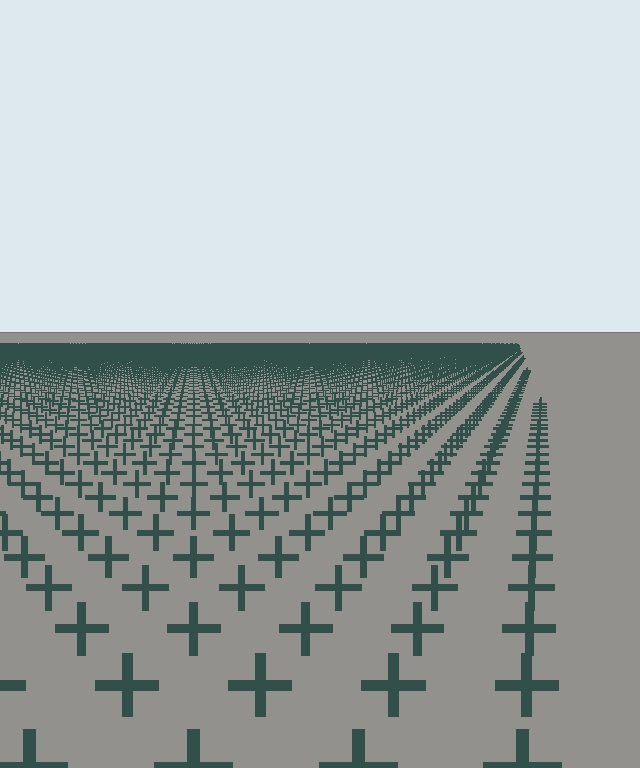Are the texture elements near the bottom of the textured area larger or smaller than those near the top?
Larger. Near the bottom, elements are closer to the viewer and appear at a bigger on-screen size.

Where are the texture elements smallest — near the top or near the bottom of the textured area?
Near the top.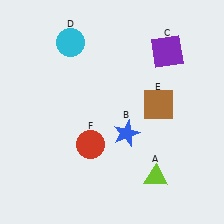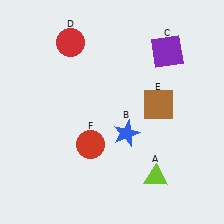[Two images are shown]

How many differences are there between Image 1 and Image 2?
There is 1 difference between the two images.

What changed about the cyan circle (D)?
In Image 1, D is cyan. In Image 2, it changed to red.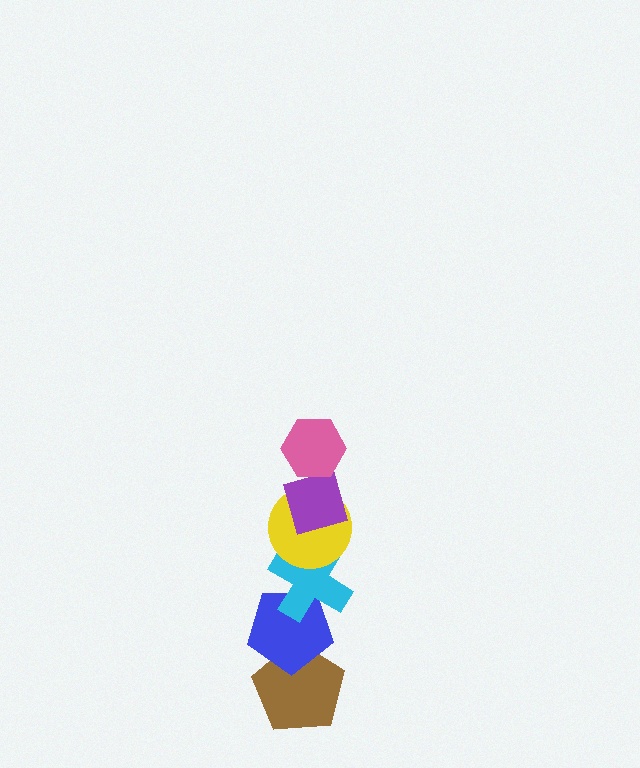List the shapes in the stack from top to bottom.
From top to bottom: the pink hexagon, the purple square, the yellow circle, the cyan cross, the blue pentagon, the brown pentagon.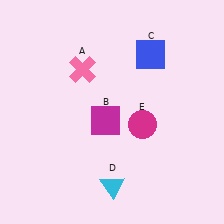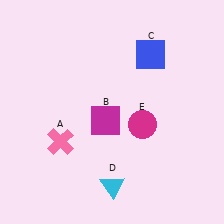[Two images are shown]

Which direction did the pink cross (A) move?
The pink cross (A) moved down.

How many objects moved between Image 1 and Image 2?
1 object moved between the two images.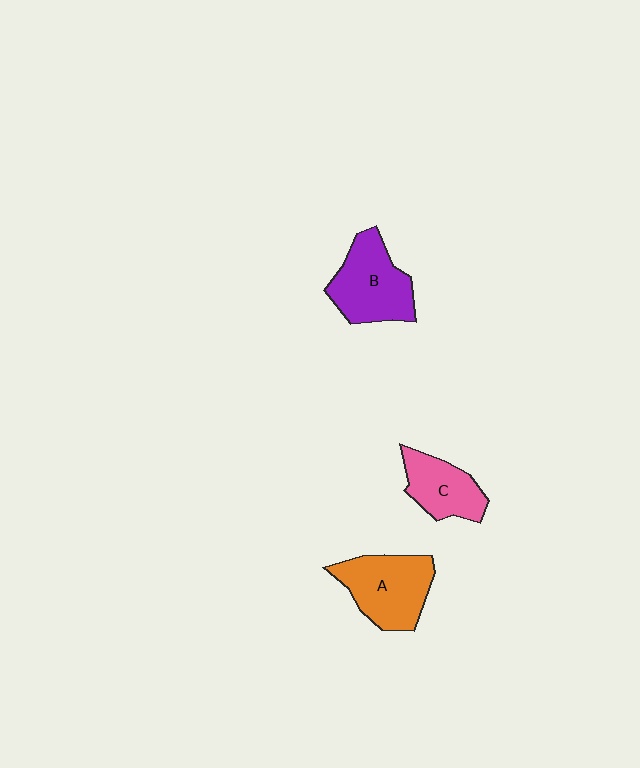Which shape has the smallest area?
Shape C (pink).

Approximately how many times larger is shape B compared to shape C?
Approximately 1.4 times.